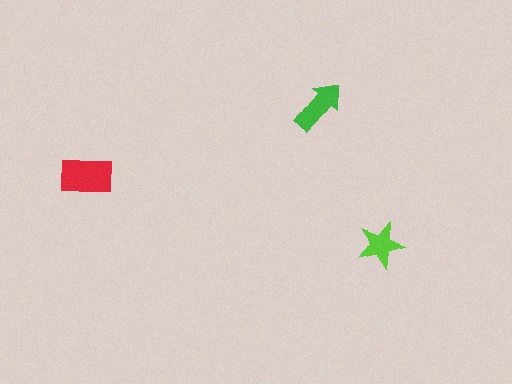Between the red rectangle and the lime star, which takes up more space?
The red rectangle.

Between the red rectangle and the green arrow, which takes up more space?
The red rectangle.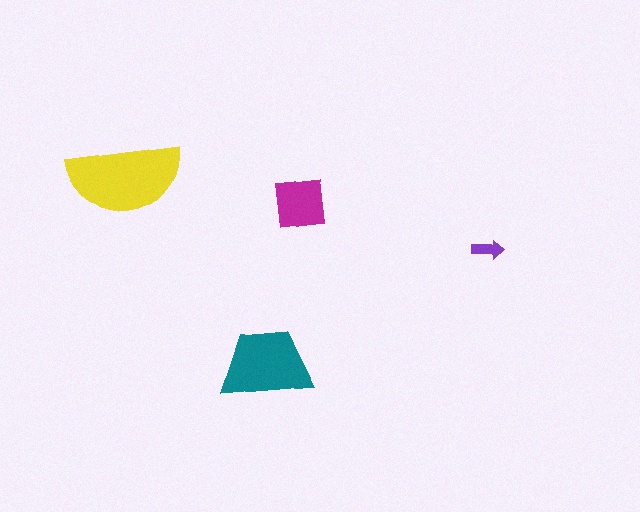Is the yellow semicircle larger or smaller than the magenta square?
Larger.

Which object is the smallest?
The purple arrow.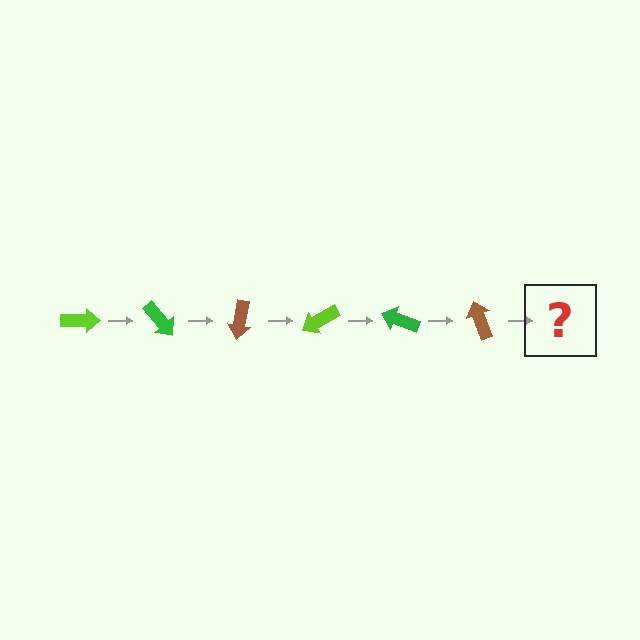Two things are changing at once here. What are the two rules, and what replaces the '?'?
The two rules are that it rotates 50 degrees each step and the color cycles through lime, green, and brown. The '?' should be a lime arrow, rotated 300 degrees from the start.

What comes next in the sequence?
The next element should be a lime arrow, rotated 300 degrees from the start.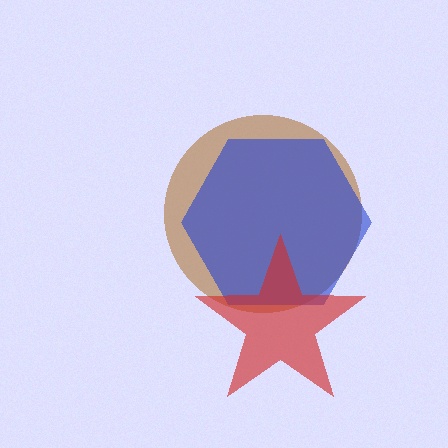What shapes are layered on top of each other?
The layered shapes are: a brown circle, a blue hexagon, a red star.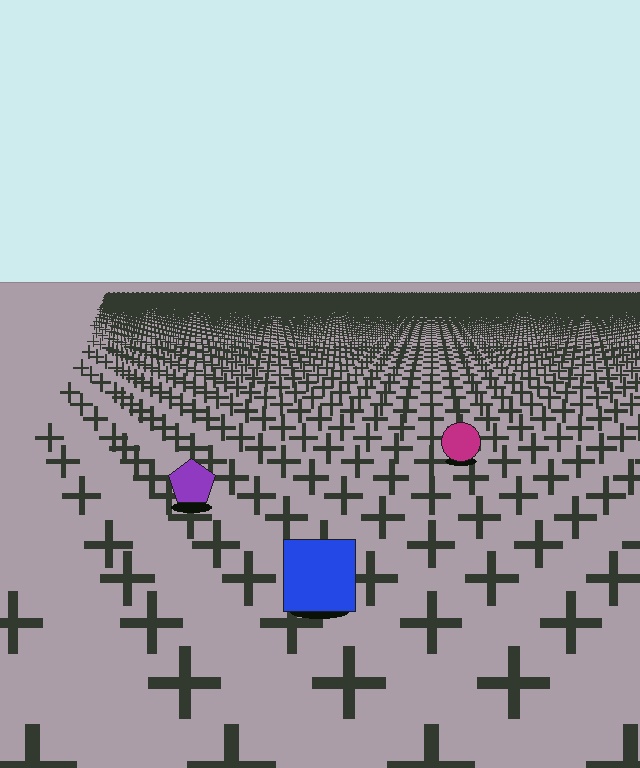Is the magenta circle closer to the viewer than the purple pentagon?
No. The purple pentagon is closer — you can tell from the texture gradient: the ground texture is coarser near it.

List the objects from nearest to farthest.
From nearest to farthest: the blue square, the purple pentagon, the magenta circle.